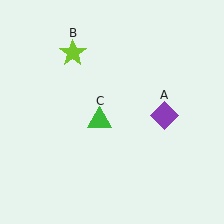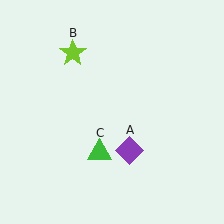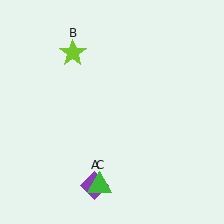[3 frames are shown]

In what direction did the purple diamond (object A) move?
The purple diamond (object A) moved down and to the left.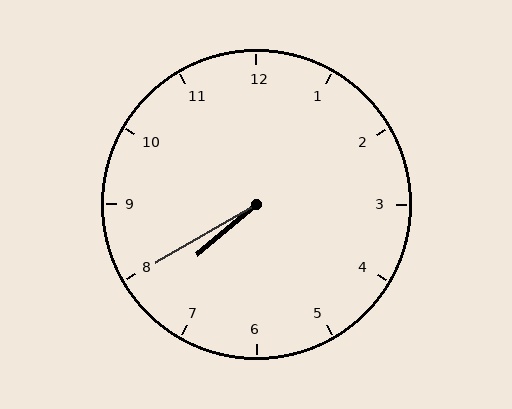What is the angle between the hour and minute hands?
Approximately 10 degrees.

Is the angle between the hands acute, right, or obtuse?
It is acute.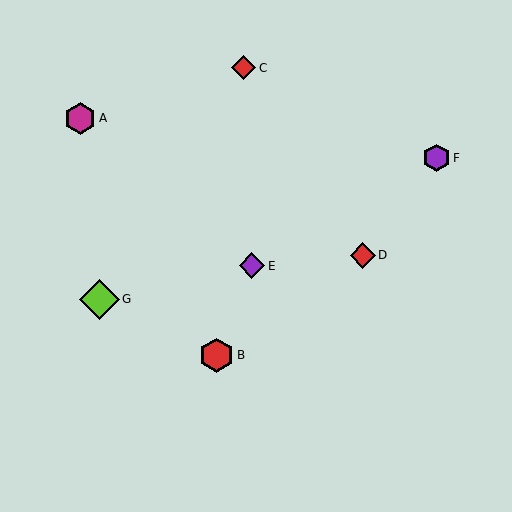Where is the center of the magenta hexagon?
The center of the magenta hexagon is at (80, 118).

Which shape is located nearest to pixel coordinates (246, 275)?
The purple diamond (labeled E) at (252, 266) is nearest to that location.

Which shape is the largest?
The lime diamond (labeled G) is the largest.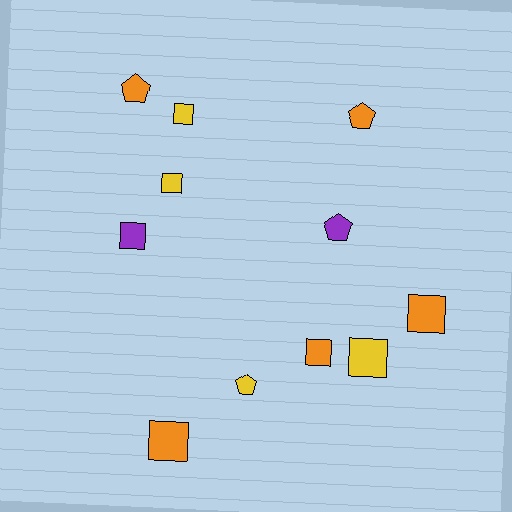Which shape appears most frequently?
Square, with 7 objects.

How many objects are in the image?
There are 11 objects.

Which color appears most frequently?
Orange, with 5 objects.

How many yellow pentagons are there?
There is 1 yellow pentagon.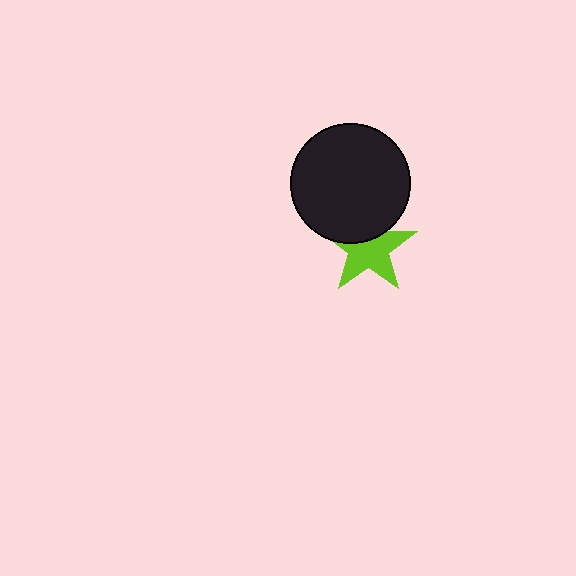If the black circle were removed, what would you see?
You would see the complete lime star.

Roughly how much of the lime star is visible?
Most of it is visible (roughly 67%).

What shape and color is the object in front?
The object in front is a black circle.